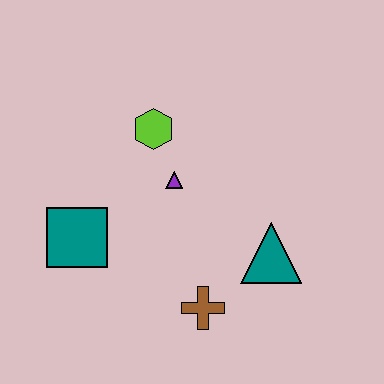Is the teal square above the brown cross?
Yes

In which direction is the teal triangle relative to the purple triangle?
The teal triangle is to the right of the purple triangle.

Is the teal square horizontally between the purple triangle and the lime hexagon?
No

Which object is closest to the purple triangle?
The lime hexagon is closest to the purple triangle.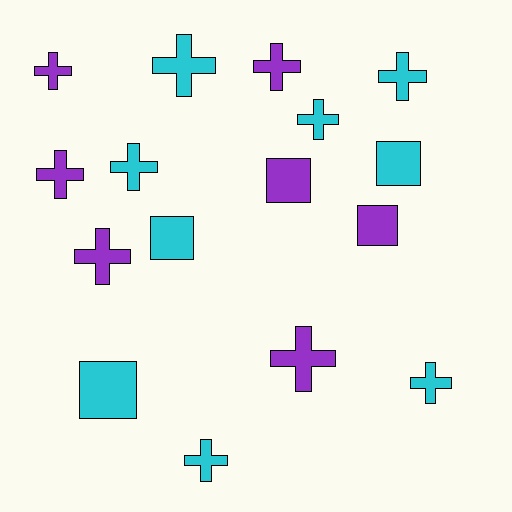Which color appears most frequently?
Cyan, with 9 objects.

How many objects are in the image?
There are 16 objects.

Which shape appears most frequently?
Cross, with 11 objects.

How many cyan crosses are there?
There are 6 cyan crosses.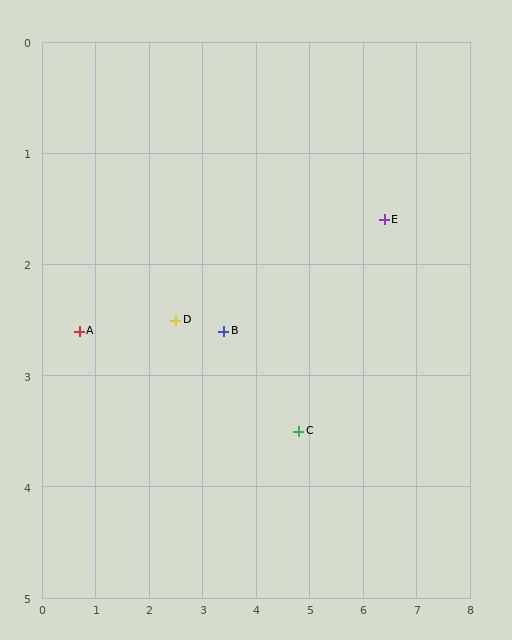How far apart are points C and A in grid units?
Points C and A are about 4.2 grid units apart.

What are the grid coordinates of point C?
Point C is at approximately (4.8, 3.5).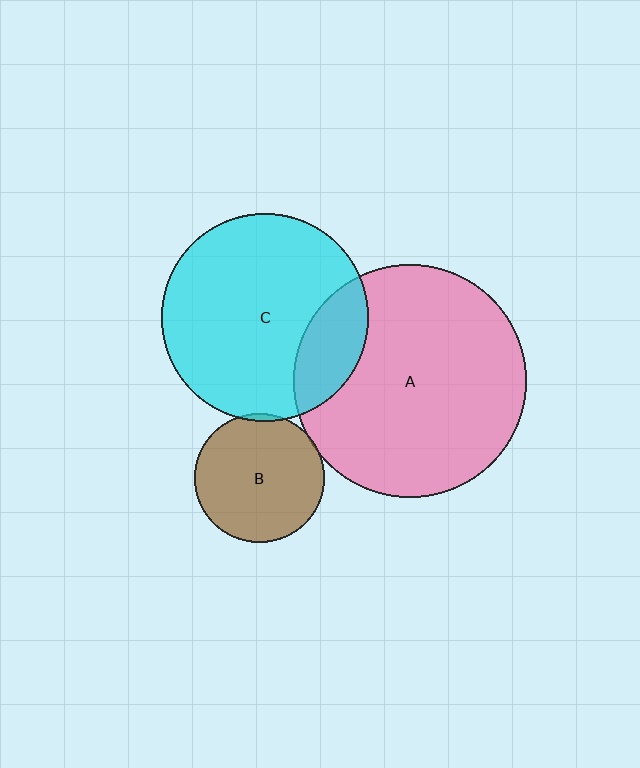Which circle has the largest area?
Circle A (pink).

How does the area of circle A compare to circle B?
Approximately 3.3 times.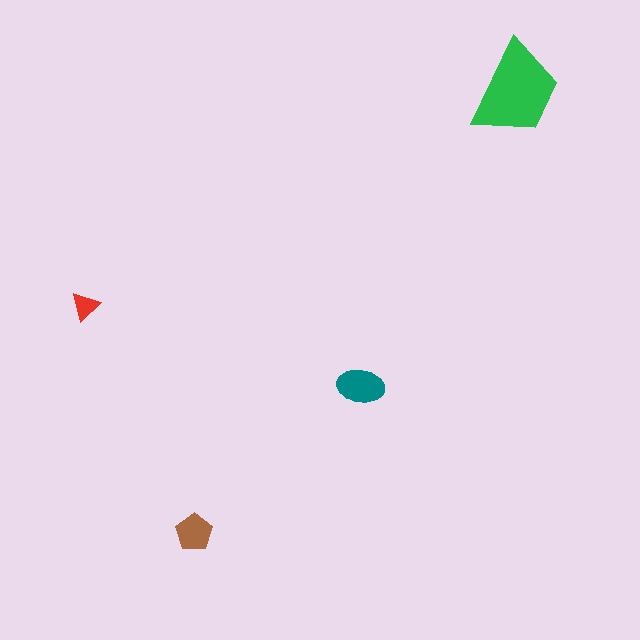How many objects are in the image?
There are 4 objects in the image.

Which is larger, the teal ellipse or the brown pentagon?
The teal ellipse.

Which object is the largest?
The green trapezoid.